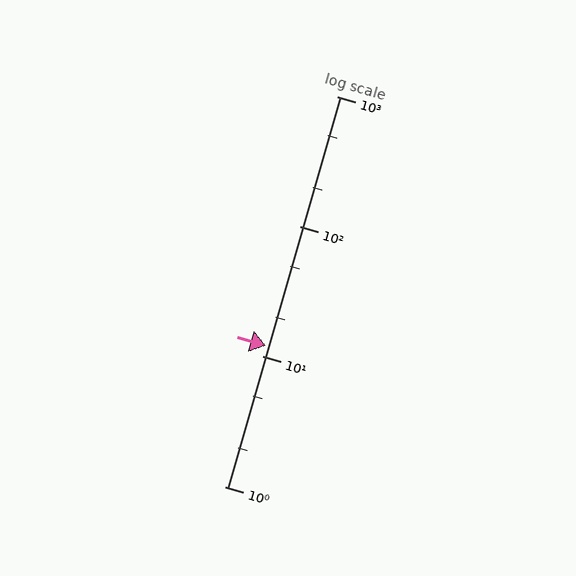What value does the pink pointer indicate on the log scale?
The pointer indicates approximately 12.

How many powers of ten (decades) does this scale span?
The scale spans 3 decades, from 1 to 1000.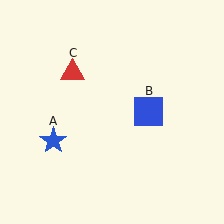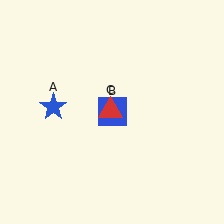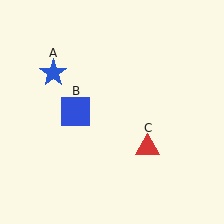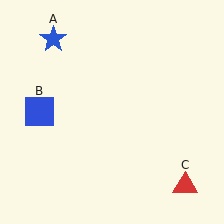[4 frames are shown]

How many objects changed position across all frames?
3 objects changed position: blue star (object A), blue square (object B), red triangle (object C).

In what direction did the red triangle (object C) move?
The red triangle (object C) moved down and to the right.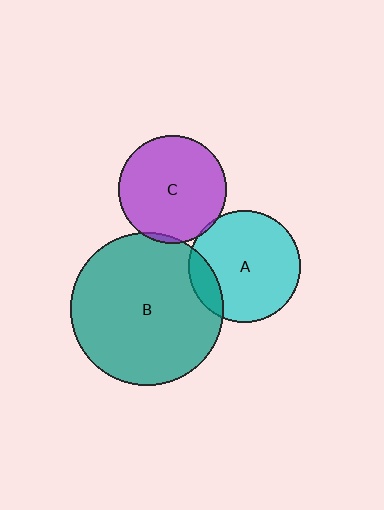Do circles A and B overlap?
Yes.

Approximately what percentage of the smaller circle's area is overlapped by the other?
Approximately 15%.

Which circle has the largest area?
Circle B (teal).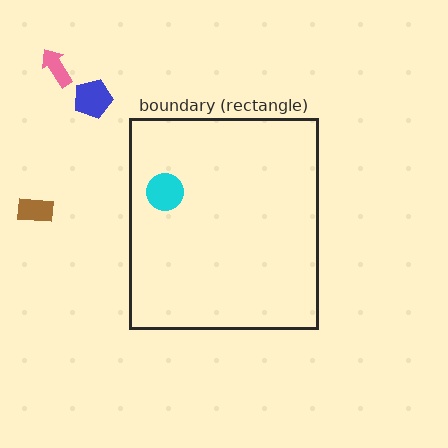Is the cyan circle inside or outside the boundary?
Inside.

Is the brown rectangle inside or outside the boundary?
Outside.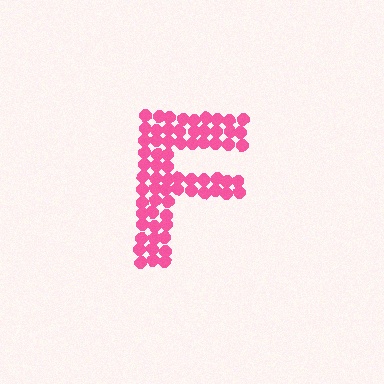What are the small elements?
The small elements are circles.